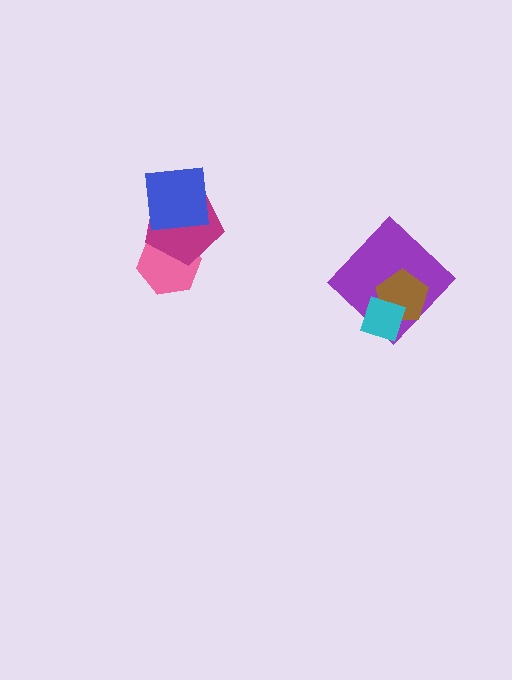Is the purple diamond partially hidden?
Yes, it is partially covered by another shape.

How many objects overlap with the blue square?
2 objects overlap with the blue square.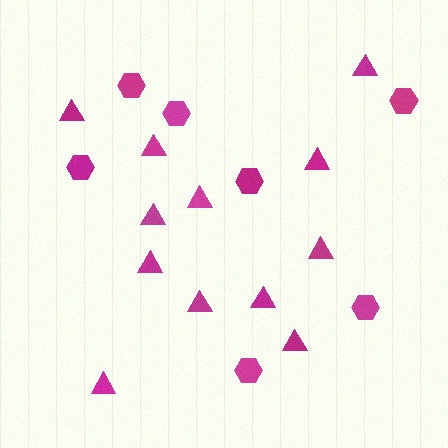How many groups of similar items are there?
There are 2 groups: one group of triangles (12) and one group of hexagons (7).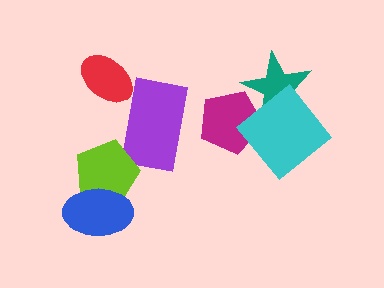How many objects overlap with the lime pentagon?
2 objects overlap with the lime pentagon.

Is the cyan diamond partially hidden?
No, no other shape covers it.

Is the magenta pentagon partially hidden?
Yes, it is partially covered by another shape.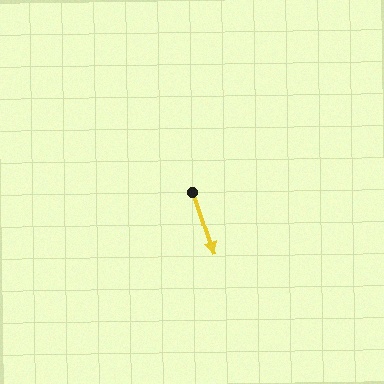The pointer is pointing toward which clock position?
Roughly 5 o'clock.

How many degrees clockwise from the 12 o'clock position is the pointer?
Approximately 161 degrees.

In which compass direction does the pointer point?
South.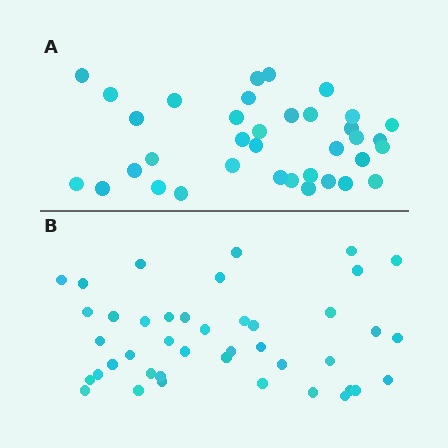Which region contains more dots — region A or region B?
Region B (the bottom region) has more dots.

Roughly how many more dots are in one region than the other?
Region B has about 6 more dots than region A.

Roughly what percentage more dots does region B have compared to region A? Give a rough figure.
About 15% more.